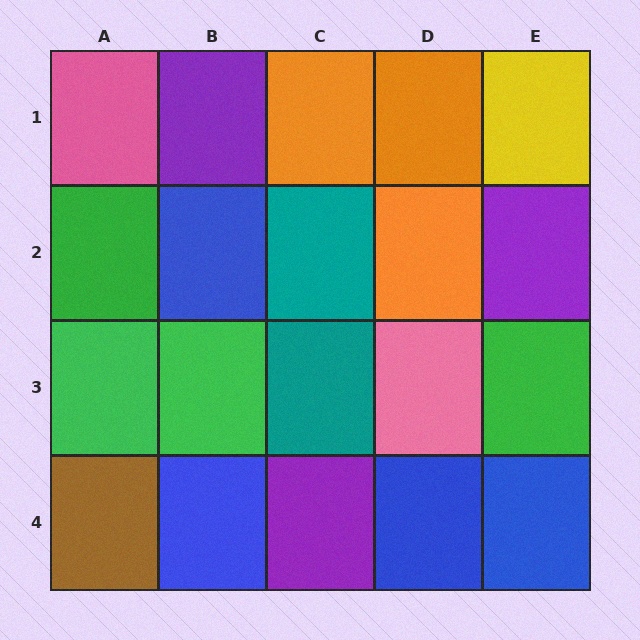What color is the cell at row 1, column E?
Yellow.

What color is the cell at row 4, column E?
Blue.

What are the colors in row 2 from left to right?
Green, blue, teal, orange, purple.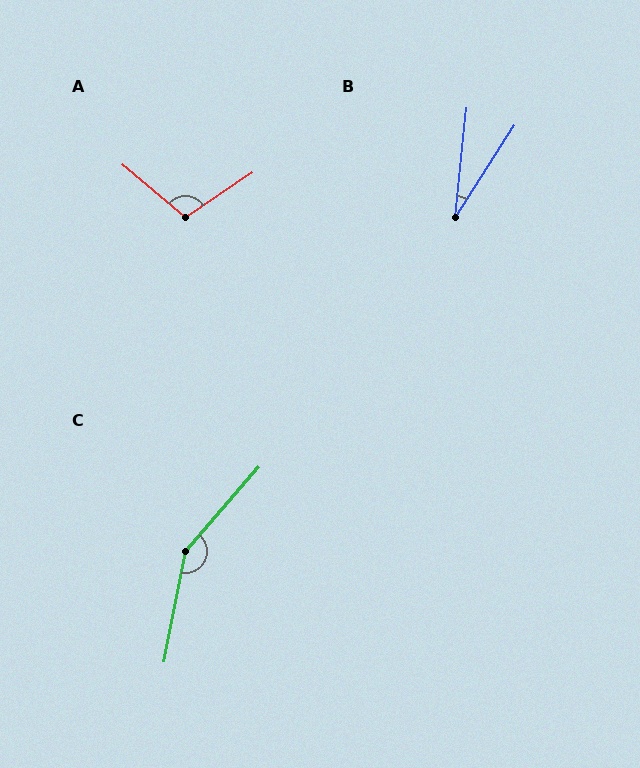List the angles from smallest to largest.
B (27°), A (106°), C (150°).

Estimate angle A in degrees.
Approximately 106 degrees.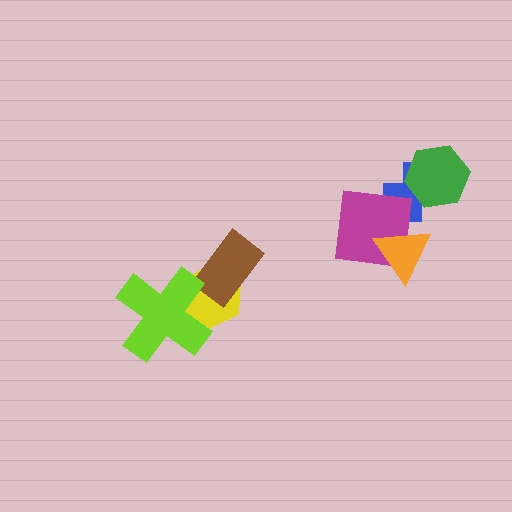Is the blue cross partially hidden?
Yes, it is partially covered by another shape.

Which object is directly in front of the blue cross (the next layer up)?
The magenta square is directly in front of the blue cross.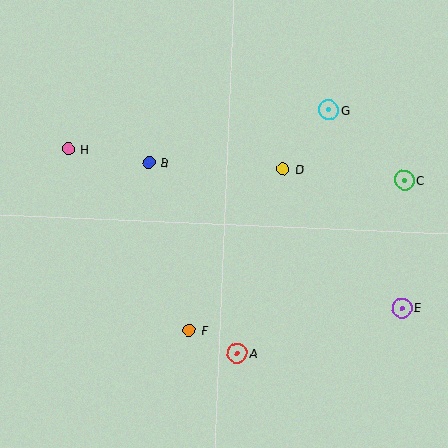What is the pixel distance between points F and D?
The distance between F and D is 187 pixels.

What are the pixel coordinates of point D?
Point D is at (283, 169).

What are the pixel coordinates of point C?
Point C is at (404, 180).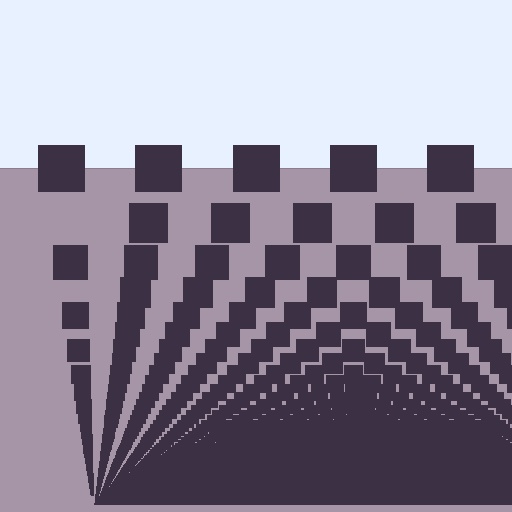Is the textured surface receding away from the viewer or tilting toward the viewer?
The surface appears to tilt toward the viewer. Texture elements get larger and sparser toward the top.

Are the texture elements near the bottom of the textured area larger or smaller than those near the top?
Smaller. The gradient is inverted — elements near the bottom are smaller and denser.